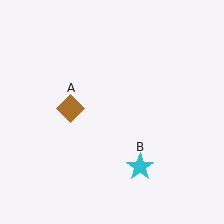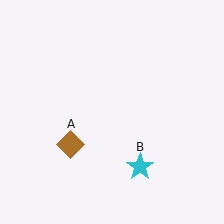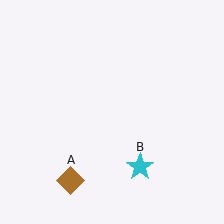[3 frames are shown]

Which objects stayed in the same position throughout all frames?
Cyan star (object B) remained stationary.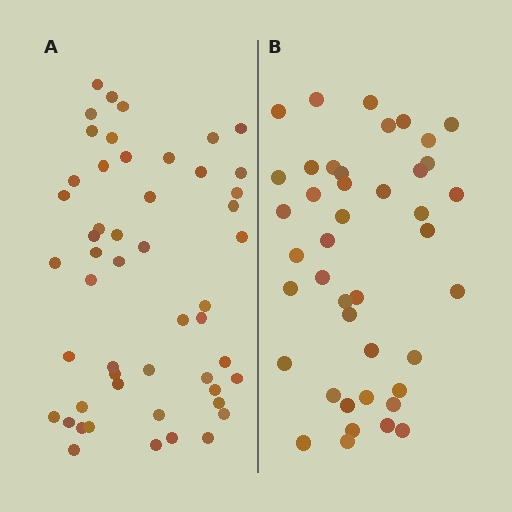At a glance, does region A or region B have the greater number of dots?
Region A (the left region) has more dots.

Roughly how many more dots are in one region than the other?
Region A has roughly 8 or so more dots than region B.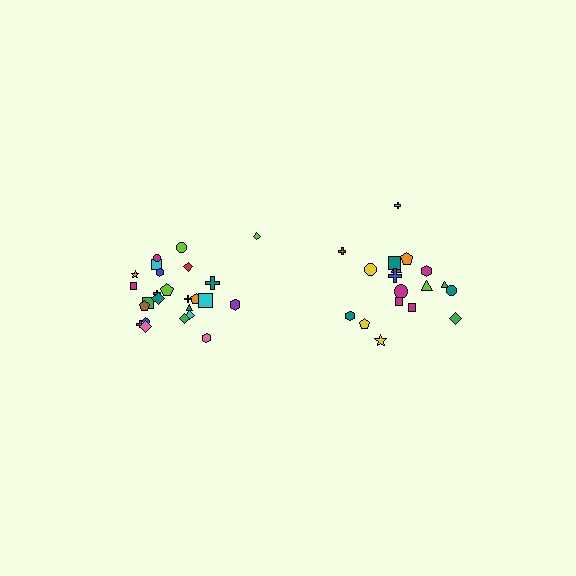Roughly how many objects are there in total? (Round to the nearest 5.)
Roughly 45 objects in total.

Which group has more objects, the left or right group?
The left group.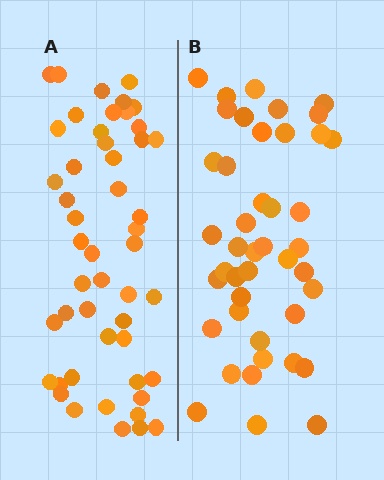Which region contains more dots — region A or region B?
Region A (the left region) has more dots.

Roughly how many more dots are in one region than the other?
Region A has about 6 more dots than region B.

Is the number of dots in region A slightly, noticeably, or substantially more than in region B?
Region A has only slightly more — the two regions are fairly close. The ratio is roughly 1.1 to 1.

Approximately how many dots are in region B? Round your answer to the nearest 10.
About 40 dots. (The exact count is 43, which rounds to 40.)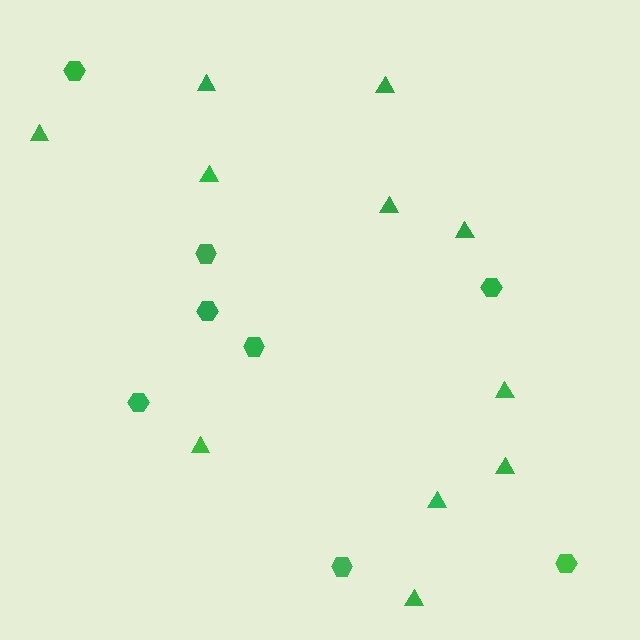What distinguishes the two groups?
There are 2 groups: one group of hexagons (8) and one group of triangles (11).